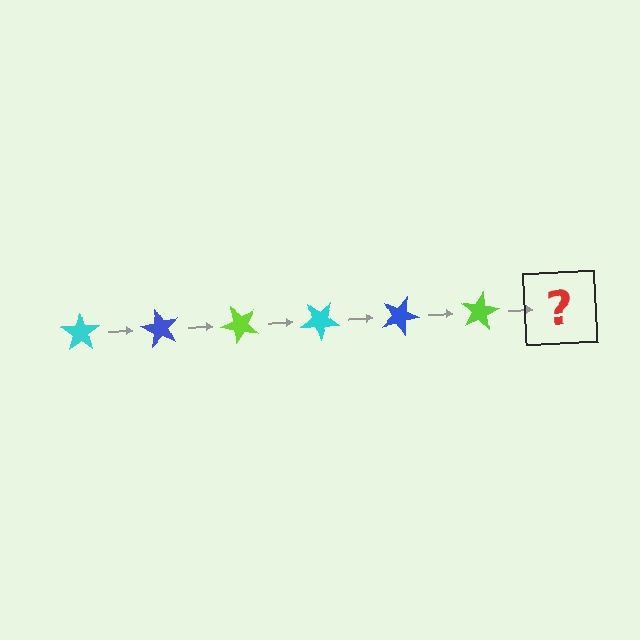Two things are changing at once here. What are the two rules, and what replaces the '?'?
The two rules are that it rotates 60 degrees each step and the color cycles through cyan, blue, and lime. The '?' should be a cyan star, rotated 360 degrees from the start.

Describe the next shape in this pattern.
It should be a cyan star, rotated 360 degrees from the start.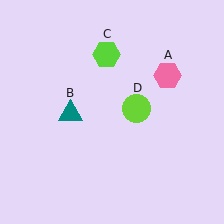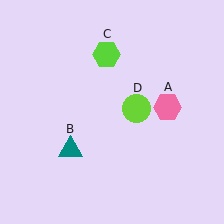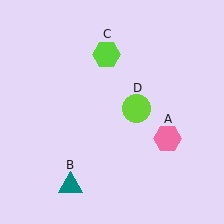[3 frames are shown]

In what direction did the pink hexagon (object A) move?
The pink hexagon (object A) moved down.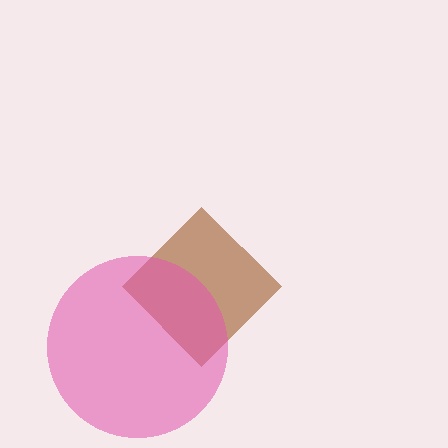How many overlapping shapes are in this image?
There are 2 overlapping shapes in the image.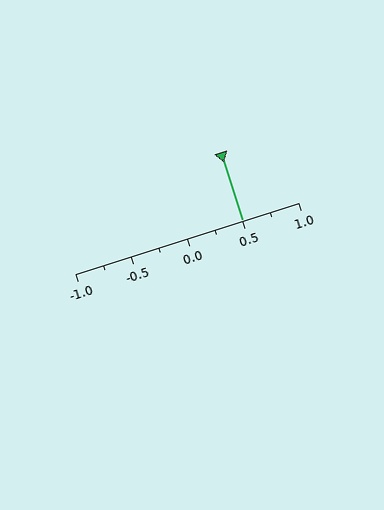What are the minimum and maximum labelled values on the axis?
The axis runs from -1.0 to 1.0.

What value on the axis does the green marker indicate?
The marker indicates approximately 0.5.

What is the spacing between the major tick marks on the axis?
The major ticks are spaced 0.5 apart.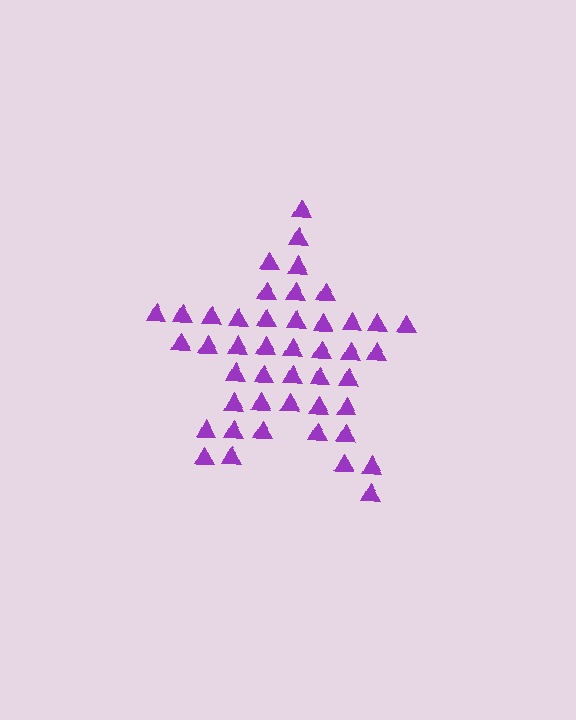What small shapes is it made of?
It is made of small triangles.